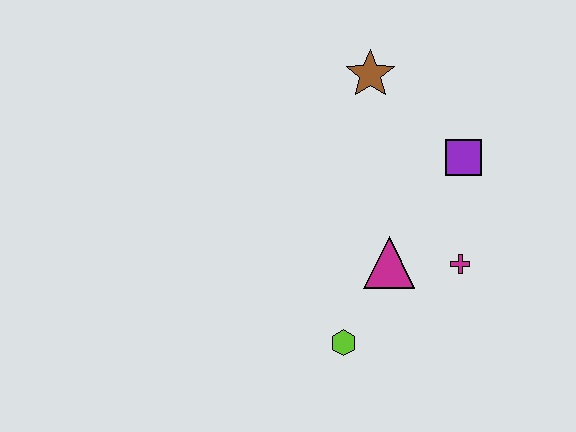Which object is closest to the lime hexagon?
The magenta triangle is closest to the lime hexagon.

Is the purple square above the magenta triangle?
Yes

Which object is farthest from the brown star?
The lime hexagon is farthest from the brown star.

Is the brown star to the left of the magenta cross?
Yes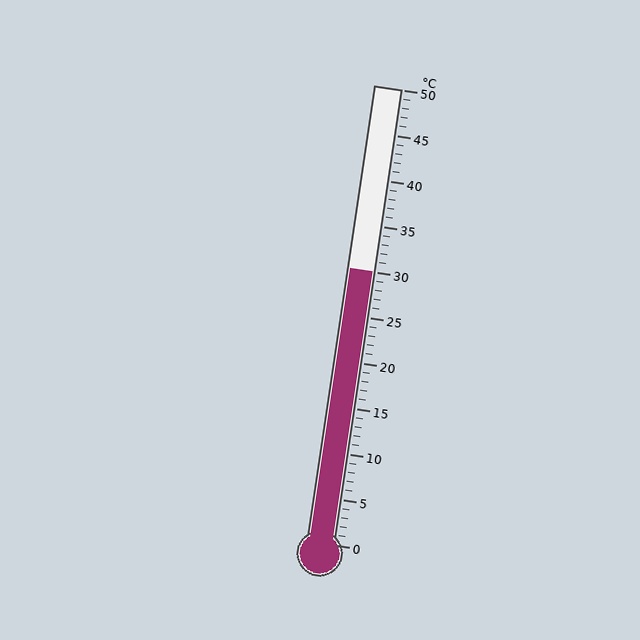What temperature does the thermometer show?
The thermometer shows approximately 30°C.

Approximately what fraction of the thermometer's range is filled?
The thermometer is filled to approximately 60% of its range.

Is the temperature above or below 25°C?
The temperature is above 25°C.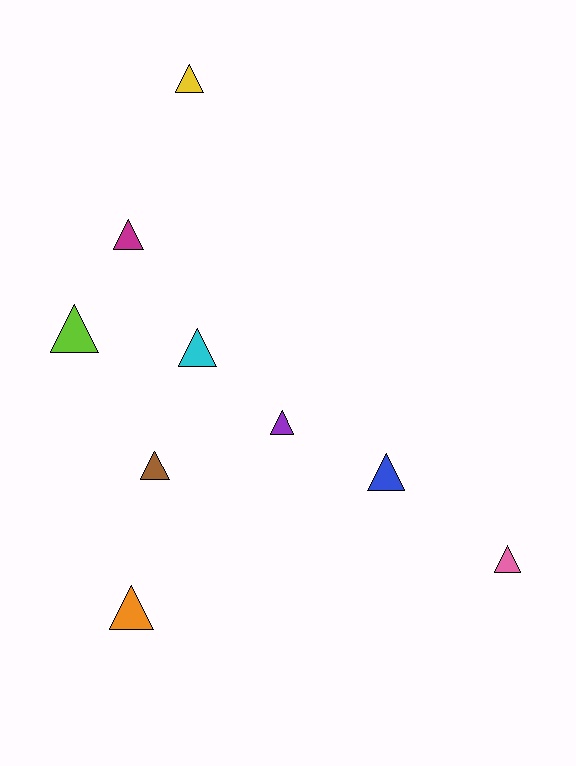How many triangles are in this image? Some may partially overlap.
There are 9 triangles.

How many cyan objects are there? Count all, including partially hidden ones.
There is 1 cyan object.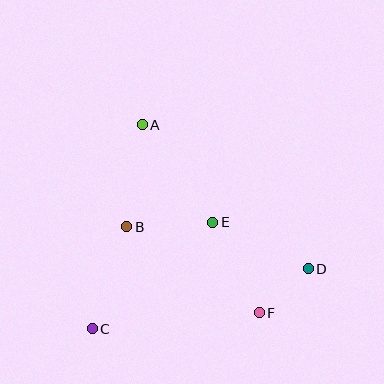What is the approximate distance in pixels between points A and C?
The distance between A and C is approximately 210 pixels.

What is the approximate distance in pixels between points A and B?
The distance between A and B is approximately 103 pixels.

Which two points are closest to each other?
Points D and F are closest to each other.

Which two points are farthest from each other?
Points C and D are farthest from each other.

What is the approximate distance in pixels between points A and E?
The distance between A and E is approximately 120 pixels.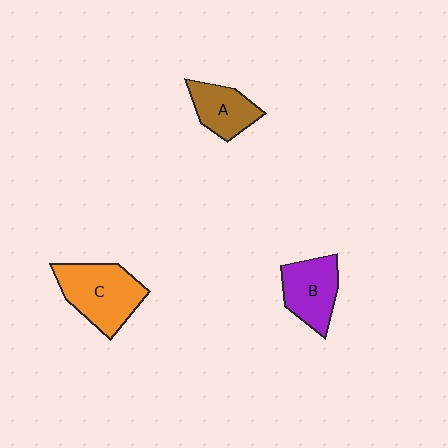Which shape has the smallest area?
Shape A (brown).